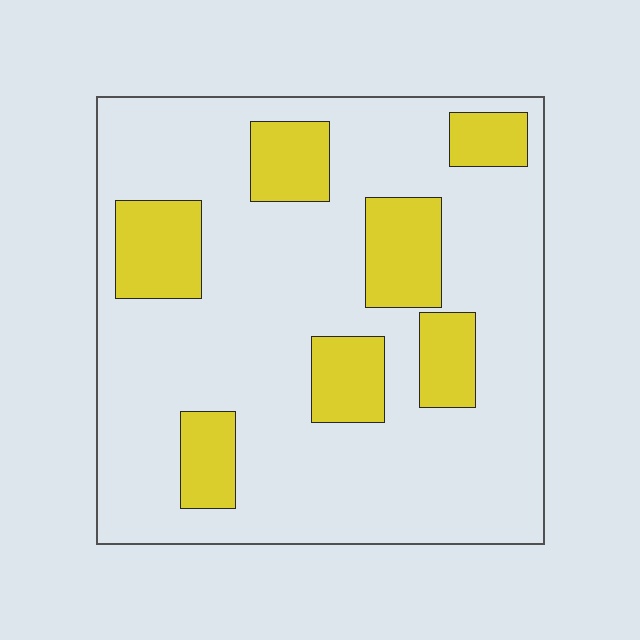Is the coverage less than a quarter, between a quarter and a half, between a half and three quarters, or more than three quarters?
Less than a quarter.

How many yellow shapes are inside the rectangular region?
7.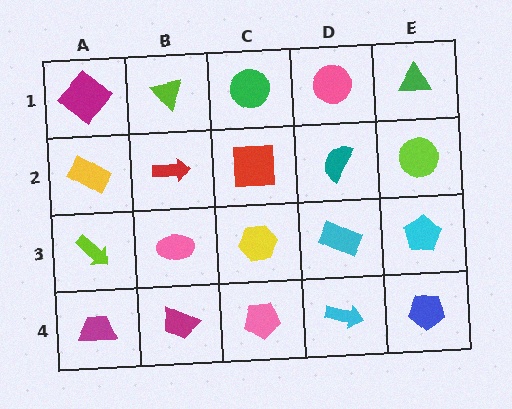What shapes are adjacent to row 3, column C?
A red square (row 2, column C), a pink pentagon (row 4, column C), a pink ellipse (row 3, column B), a cyan rectangle (row 3, column D).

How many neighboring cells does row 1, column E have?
2.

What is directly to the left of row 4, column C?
A magenta trapezoid.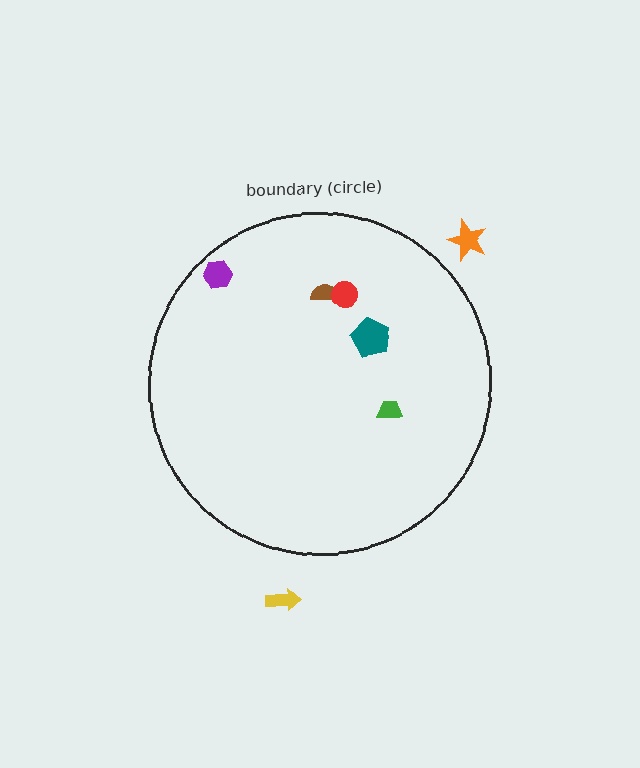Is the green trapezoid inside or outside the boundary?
Inside.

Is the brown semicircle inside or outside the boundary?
Inside.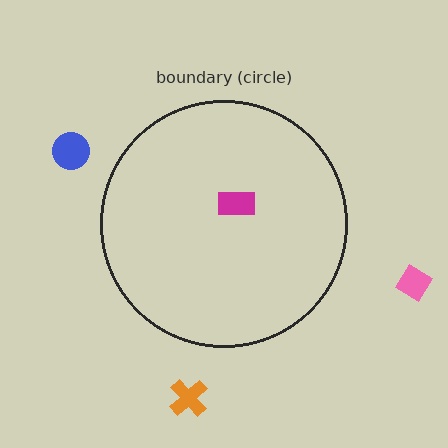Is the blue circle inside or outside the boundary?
Outside.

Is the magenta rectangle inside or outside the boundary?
Inside.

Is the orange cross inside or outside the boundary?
Outside.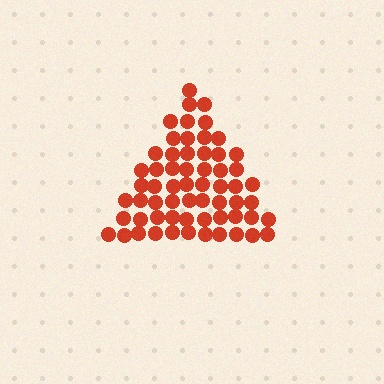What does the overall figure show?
The overall figure shows a triangle.